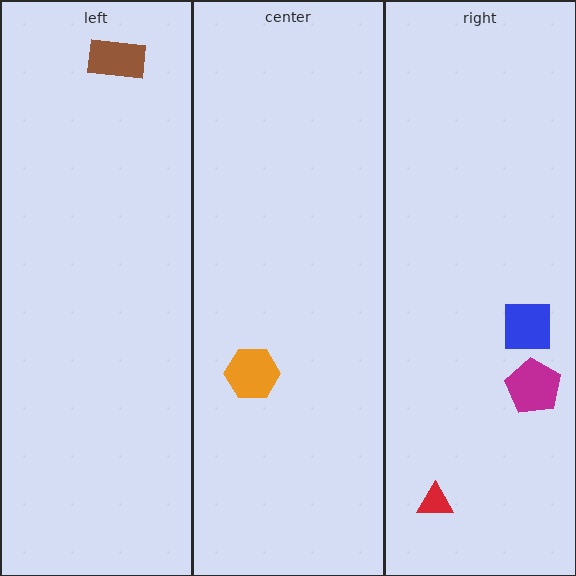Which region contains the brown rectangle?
The left region.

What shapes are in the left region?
The brown rectangle.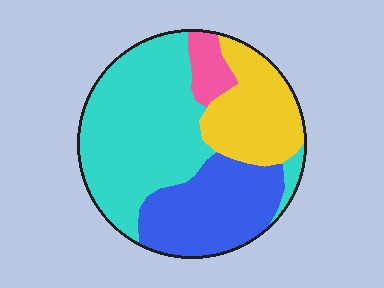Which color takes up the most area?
Cyan, at roughly 45%.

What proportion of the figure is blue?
Blue covers about 25% of the figure.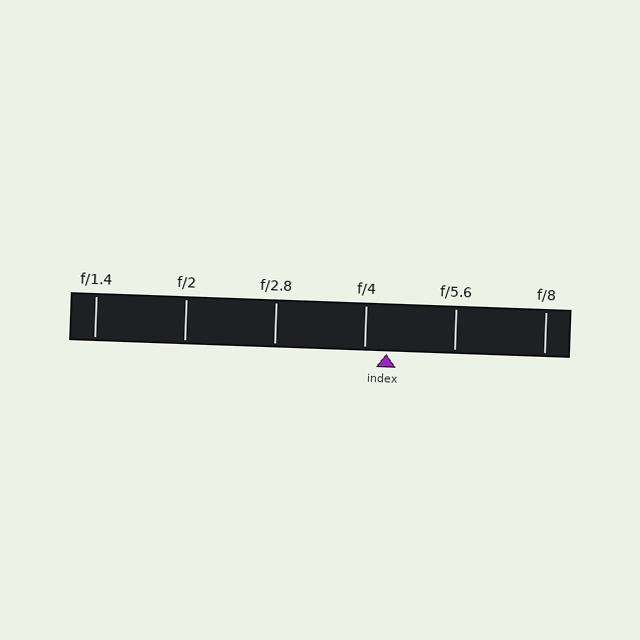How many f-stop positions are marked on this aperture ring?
There are 6 f-stop positions marked.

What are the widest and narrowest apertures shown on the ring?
The widest aperture shown is f/1.4 and the narrowest is f/8.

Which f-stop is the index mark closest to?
The index mark is closest to f/4.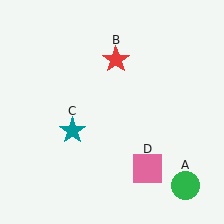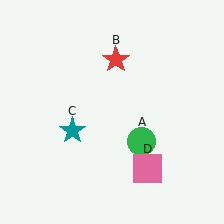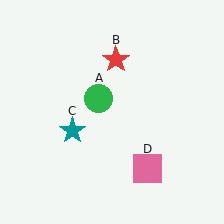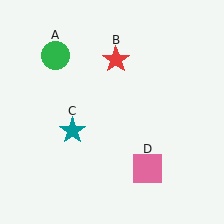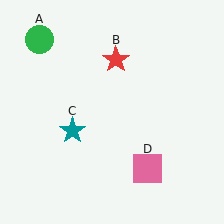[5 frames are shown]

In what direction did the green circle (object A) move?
The green circle (object A) moved up and to the left.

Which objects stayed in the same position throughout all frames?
Red star (object B) and teal star (object C) and pink square (object D) remained stationary.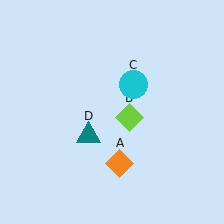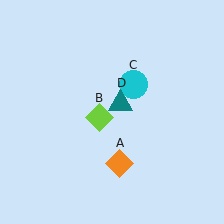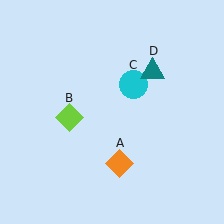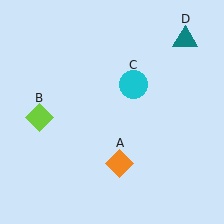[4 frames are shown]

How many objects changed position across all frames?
2 objects changed position: lime diamond (object B), teal triangle (object D).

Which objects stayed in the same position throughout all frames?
Orange diamond (object A) and cyan circle (object C) remained stationary.